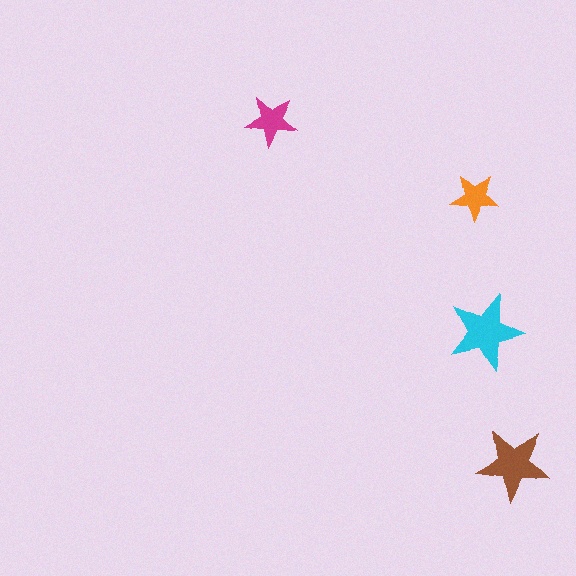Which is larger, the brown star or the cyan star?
The cyan one.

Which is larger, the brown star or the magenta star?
The brown one.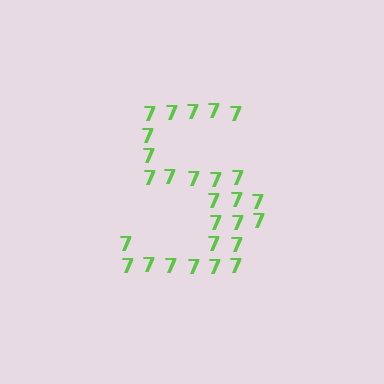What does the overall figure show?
The overall figure shows the digit 5.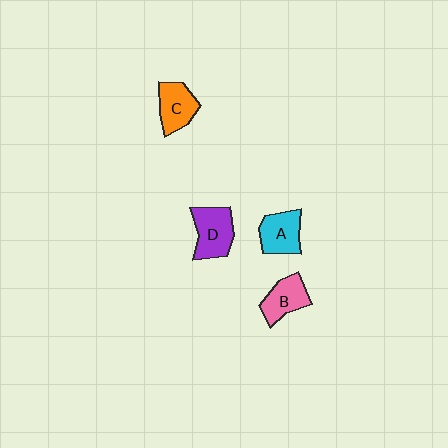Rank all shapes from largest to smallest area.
From largest to smallest: D (purple), A (cyan), C (orange), B (pink).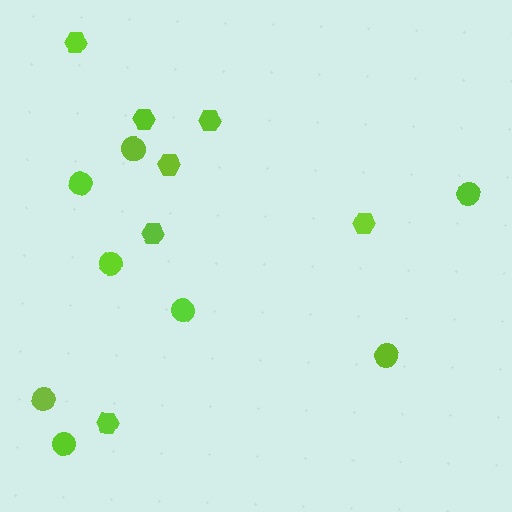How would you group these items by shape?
There are 2 groups: one group of circles (8) and one group of hexagons (7).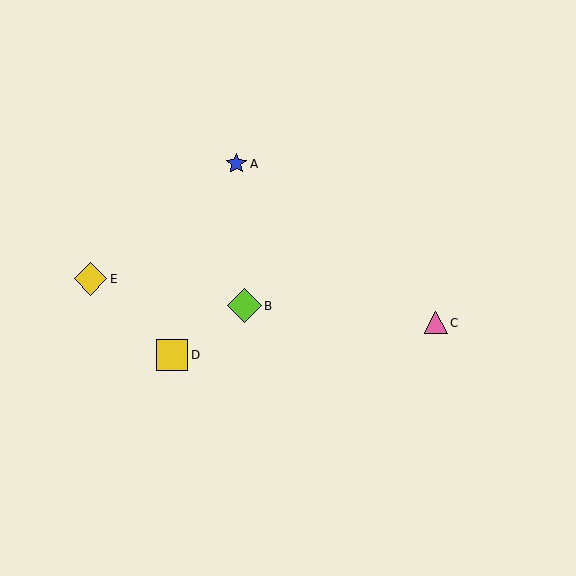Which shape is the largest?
The lime diamond (labeled B) is the largest.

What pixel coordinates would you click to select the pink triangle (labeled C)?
Click at (436, 323) to select the pink triangle C.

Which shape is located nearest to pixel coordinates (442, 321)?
The pink triangle (labeled C) at (436, 323) is nearest to that location.